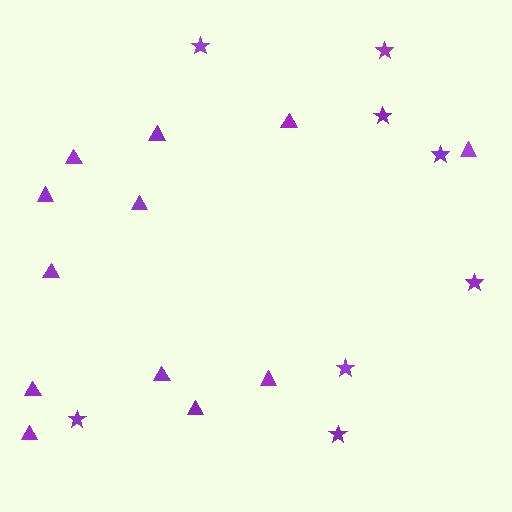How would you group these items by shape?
There are 2 groups: one group of stars (8) and one group of triangles (12).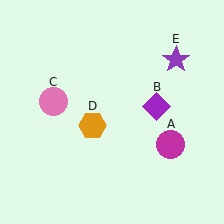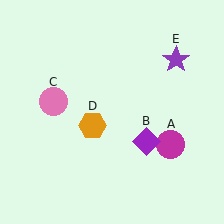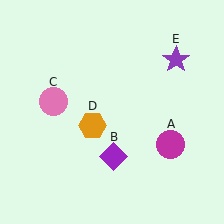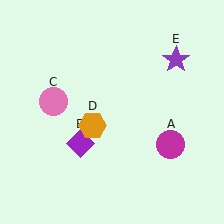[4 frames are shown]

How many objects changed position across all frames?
1 object changed position: purple diamond (object B).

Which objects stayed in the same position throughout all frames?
Magenta circle (object A) and pink circle (object C) and orange hexagon (object D) and purple star (object E) remained stationary.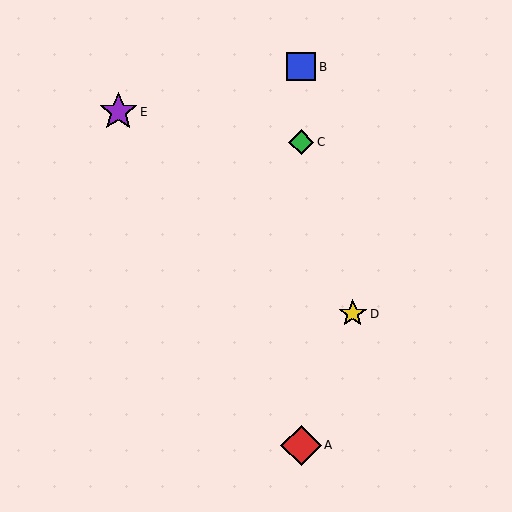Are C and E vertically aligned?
No, C is at x≈301 and E is at x≈118.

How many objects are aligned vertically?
3 objects (A, B, C) are aligned vertically.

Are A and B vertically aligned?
Yes, both are at x≈301.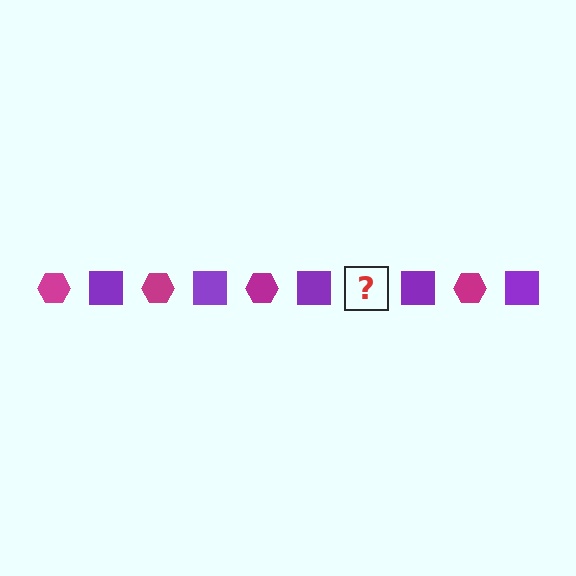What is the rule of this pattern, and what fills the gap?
The rule is that the pattern alternates between magenta hexagon and purple square. The gap should be filled with a magenta hexagon.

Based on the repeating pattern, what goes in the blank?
The blank should be a magenta hexagon.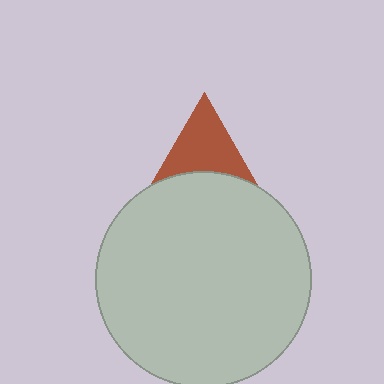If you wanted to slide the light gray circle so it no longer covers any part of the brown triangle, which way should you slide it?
Slide it down — that is the most direct way to separate the two shapes.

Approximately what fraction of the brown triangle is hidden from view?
Roughly 51% of the brown triangle is hidden behind the light gray circle.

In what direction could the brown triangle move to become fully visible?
The brown triangle could move up. That would shift it out from behind the light gray circle entirely.